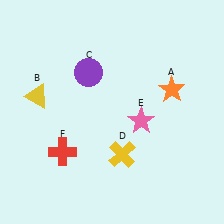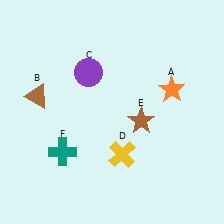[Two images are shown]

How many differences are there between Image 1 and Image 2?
There are 3 differences between the two images.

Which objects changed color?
B changed from yellow to brown. E changed from pink to brown. F changed from red to teal.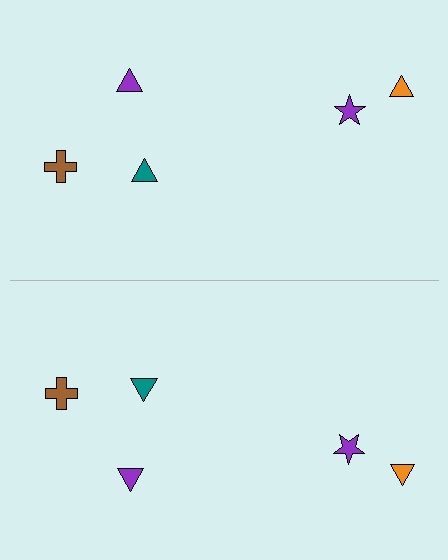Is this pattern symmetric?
Yes, this pattern has bilateral (reflection) symmetry.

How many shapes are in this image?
There are 10 shapes in this image.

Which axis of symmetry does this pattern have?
The pattern has a horizontal axis of symmetry running through the center of the image.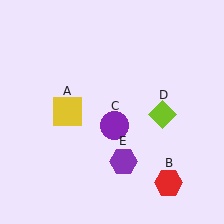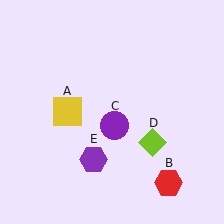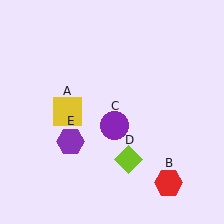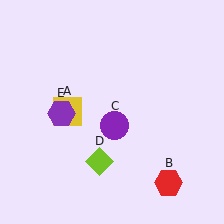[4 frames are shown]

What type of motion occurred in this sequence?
The lime diamond (object D), purple hexagon (object E) rotated clockwise around the center of the scene.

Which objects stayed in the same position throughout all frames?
Yellow square (object A) and red hexagon (object B) and purple circle (object C) remained stationary.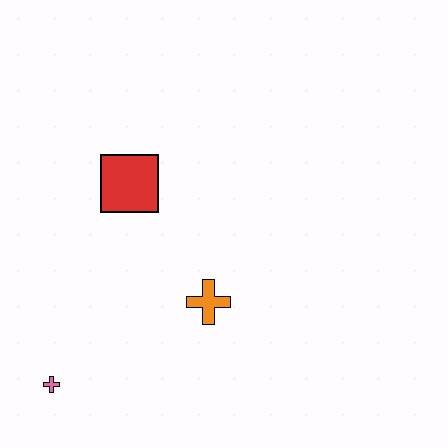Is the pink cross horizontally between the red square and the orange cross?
No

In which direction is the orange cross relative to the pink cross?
The orange cross is to the right of the pink cross.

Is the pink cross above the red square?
No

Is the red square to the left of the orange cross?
Yes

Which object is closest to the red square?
The orange cross is closest to the red square.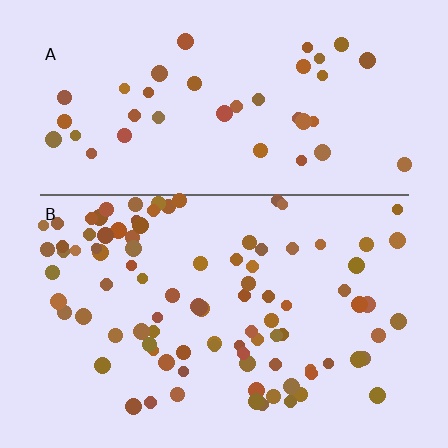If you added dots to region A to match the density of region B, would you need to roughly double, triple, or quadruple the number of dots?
Approximately double.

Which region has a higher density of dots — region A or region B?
B (the bottom).